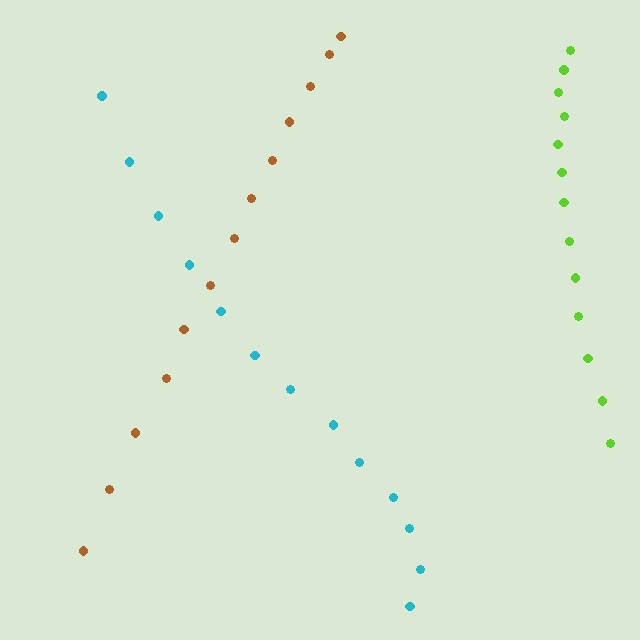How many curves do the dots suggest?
There are 3 distinct paths.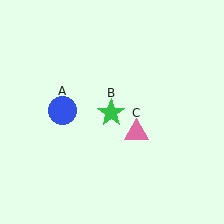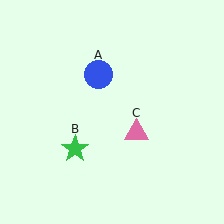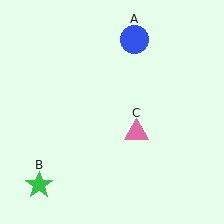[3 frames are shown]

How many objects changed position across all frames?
2 objects changed position: blue circle (object A), green star (object B).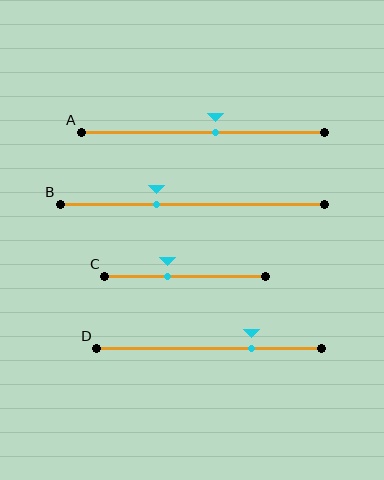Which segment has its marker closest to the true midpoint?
Segment A has its marker closest to the true midpoint.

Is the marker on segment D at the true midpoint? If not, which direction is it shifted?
No, the marker on segment D is shifted to the right by about 19% of the segment length.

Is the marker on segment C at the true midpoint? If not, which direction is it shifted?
No, the marker on segment C is shifted to the left by about 10% of the segment length.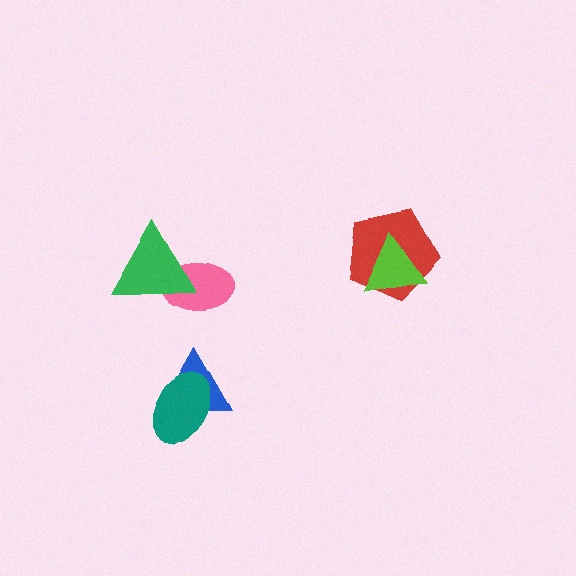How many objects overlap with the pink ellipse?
1 object overlaps with the pink ellipse.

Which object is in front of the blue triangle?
The teal ellipse is in front of the blue triangle.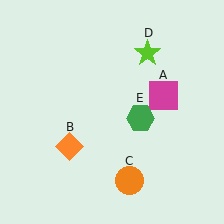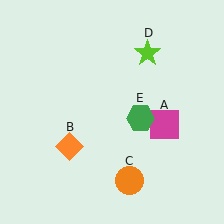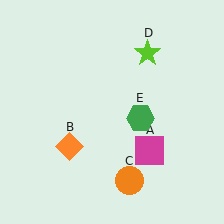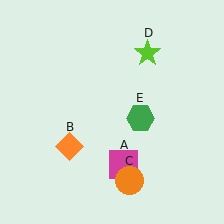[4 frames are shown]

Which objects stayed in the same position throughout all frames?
Orange diamond (object B) and orange circle (object C) and lime star (object D) and green hexagon (object E) remained stationary.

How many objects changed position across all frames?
1 object changed position: magenta square (object A).